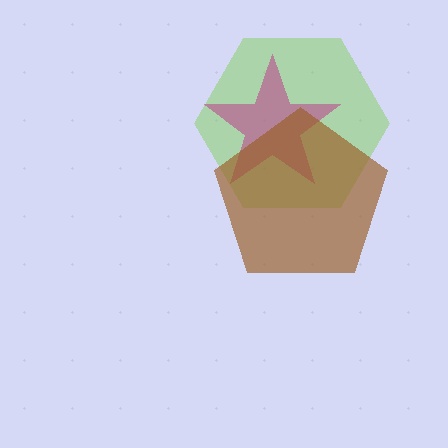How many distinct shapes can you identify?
There are 3 distinct shapes: a lime hexagon, a magenta star, a brown pentagon.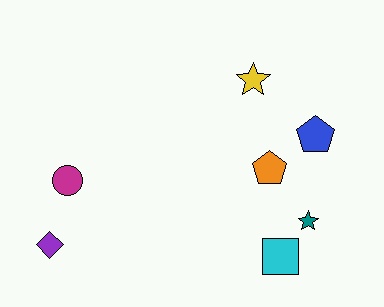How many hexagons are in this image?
There are no hexagons.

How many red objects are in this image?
There are no red objects.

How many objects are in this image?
There are 7 objects.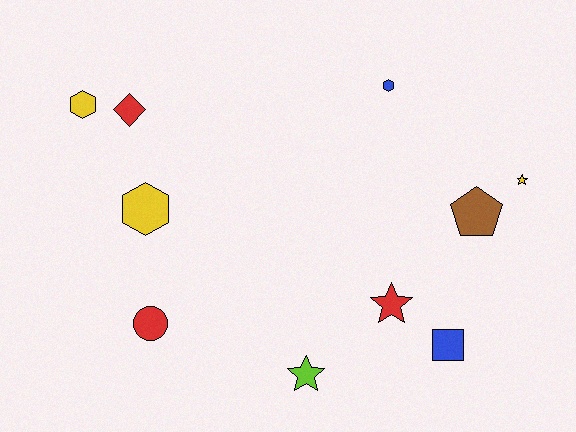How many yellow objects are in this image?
There are 3 yellow objects.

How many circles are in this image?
There is 1 circle.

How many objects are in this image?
There are 10 objects.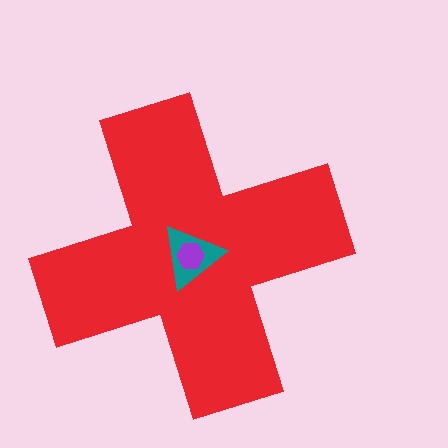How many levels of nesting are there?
3.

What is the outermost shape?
The red cross.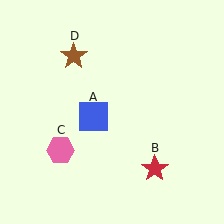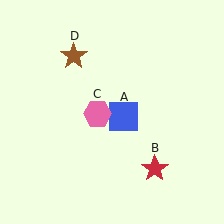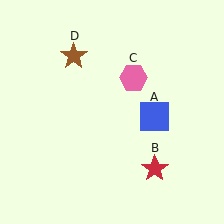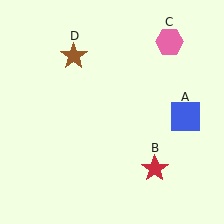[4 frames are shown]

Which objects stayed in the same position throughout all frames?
Red star (object B) and brown star (object D) remained stationary.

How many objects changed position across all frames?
2 objects changed position: blue square (object A), pink hexagon (object C).